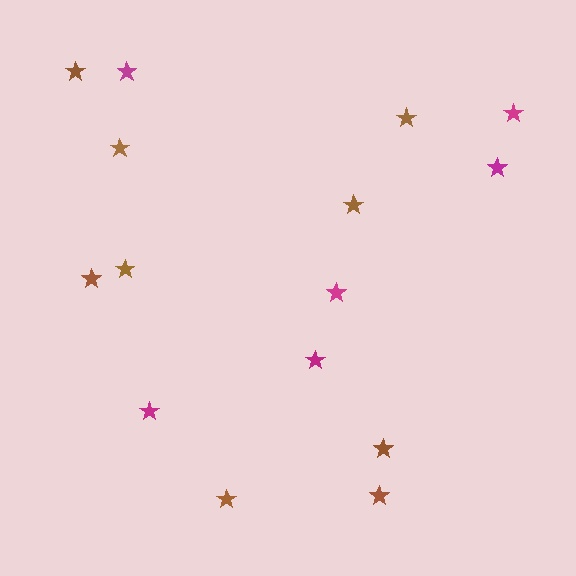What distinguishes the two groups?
There are 2 groups: one group of magenta stars (6) and one group of brown stars (9).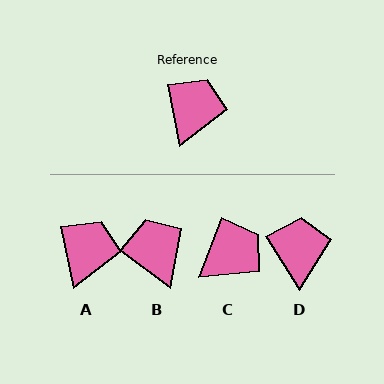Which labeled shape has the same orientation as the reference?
A.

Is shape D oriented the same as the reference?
No, it is off by about 21 degrees.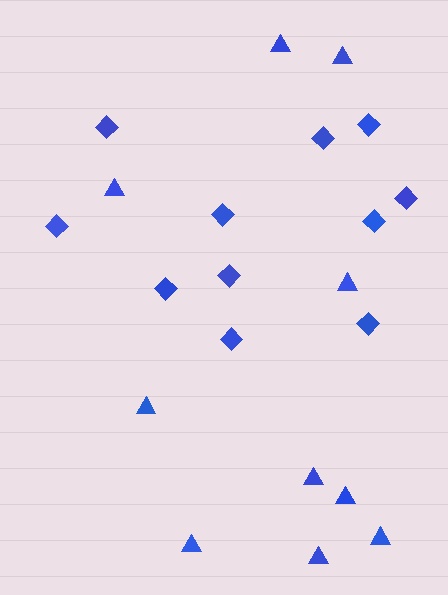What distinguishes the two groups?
There are 2 groups: one group of triangles (10) and one group of diamonds (11).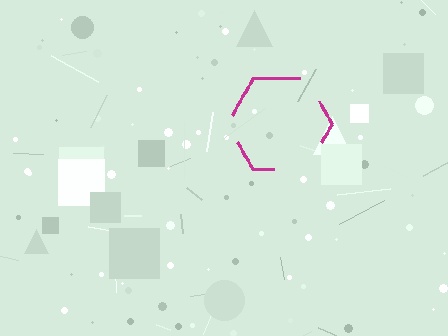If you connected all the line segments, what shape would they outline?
They would outline a hexagon.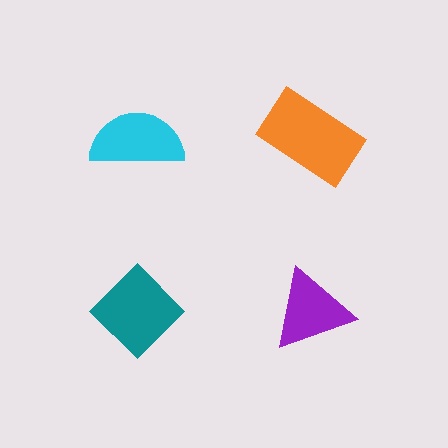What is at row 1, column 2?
An orange rectangle.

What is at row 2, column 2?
A purple triangle.